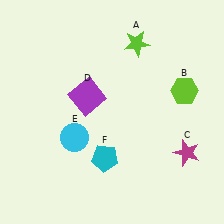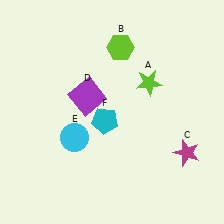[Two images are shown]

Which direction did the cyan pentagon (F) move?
The cyan pentagon (F) moved up.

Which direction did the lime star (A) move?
The lime star (A) moved down.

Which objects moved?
The objects that moved are: the lime star (A), the lime hexagon (B), the cyan pentagon (F).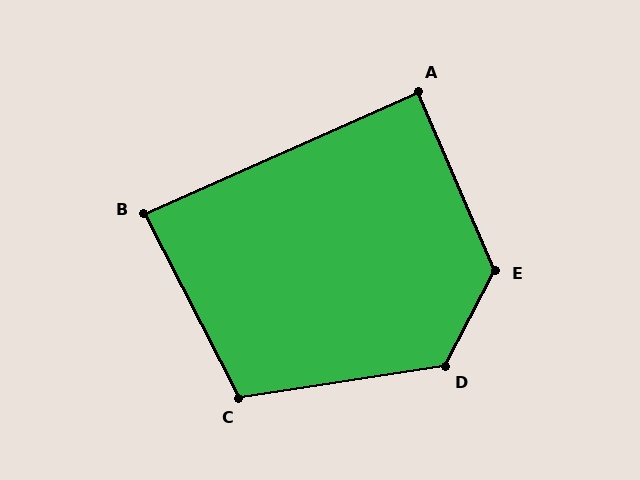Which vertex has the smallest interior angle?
B, at approximately 87 degrees.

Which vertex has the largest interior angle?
E, at approximately 129 degrees.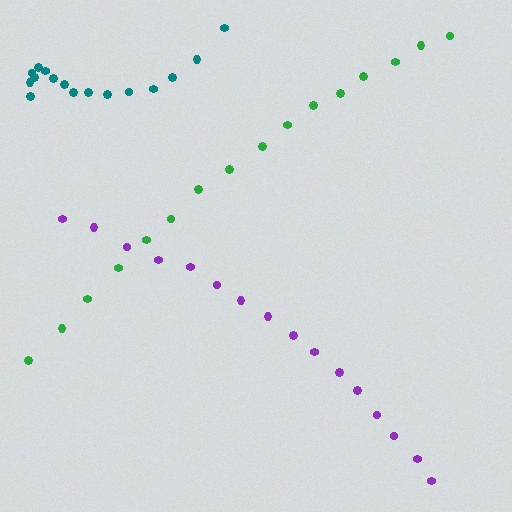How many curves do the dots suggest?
There are 3 distinct paths.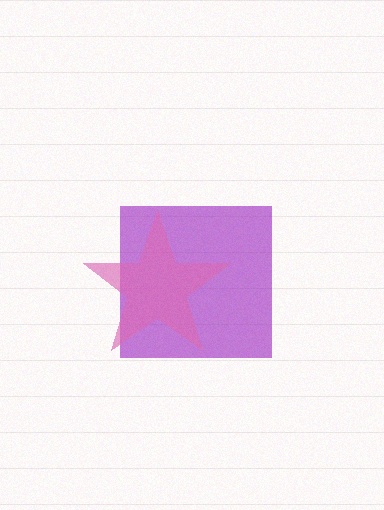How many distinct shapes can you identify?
There are 2 distinct shapes: a purple square, a pink star.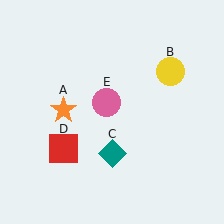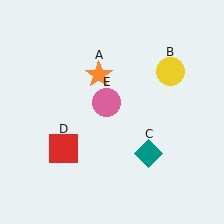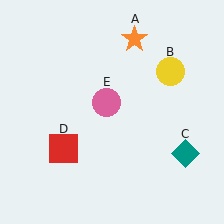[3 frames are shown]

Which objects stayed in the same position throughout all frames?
Yellow circle (object B) and red square (object D) and pink circle (object E) remained stationary.